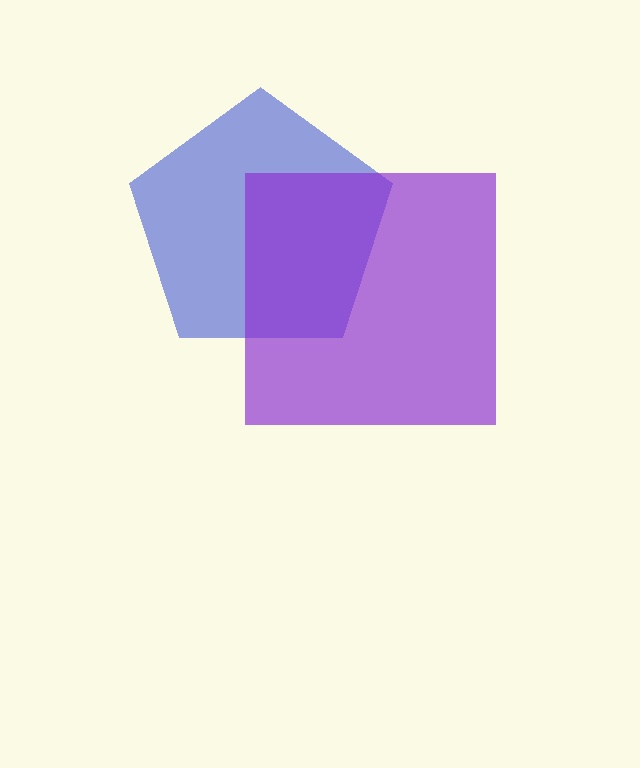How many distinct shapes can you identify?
There are 2 distinct shapes: a blue pentagon, a purple square.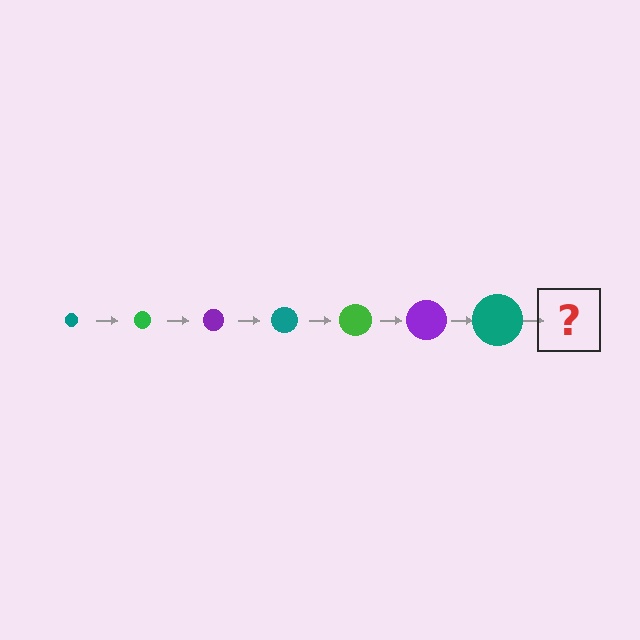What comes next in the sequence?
The next element should be a green circle, larger than the previous one.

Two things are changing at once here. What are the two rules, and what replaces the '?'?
The two rules are that the circle grows larger each step and the color cycles through teal, green, and purple. The '?' should be a green circle, larger than the previous one.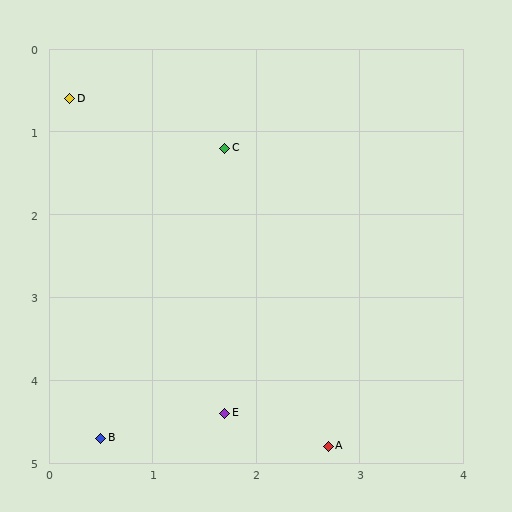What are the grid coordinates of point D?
Point D is at approximately (0.2, 0.6).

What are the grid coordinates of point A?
Point A is at approximately (2.7, 4.8).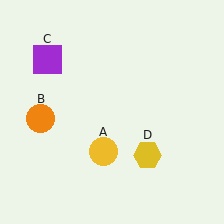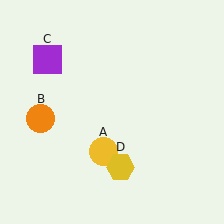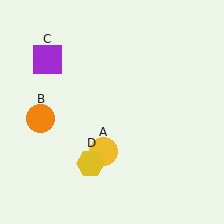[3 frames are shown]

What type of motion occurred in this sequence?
The yellow hexagon (object D) rotated clockwise around the center of the scene.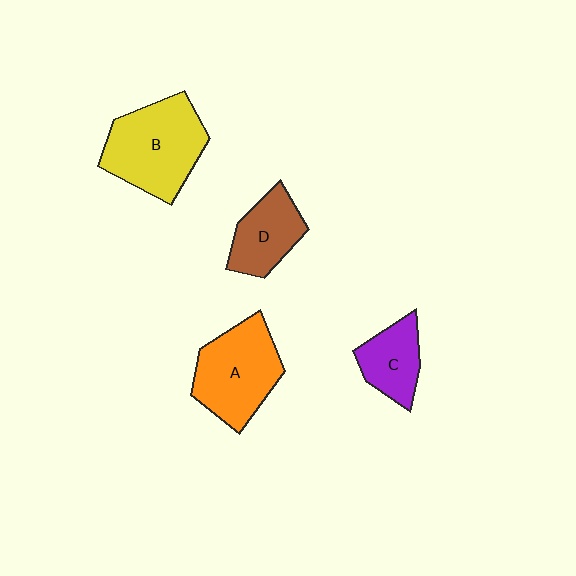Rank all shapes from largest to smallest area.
From largest to smallest: B (yellow), A (orange), D (brown), C (purple).